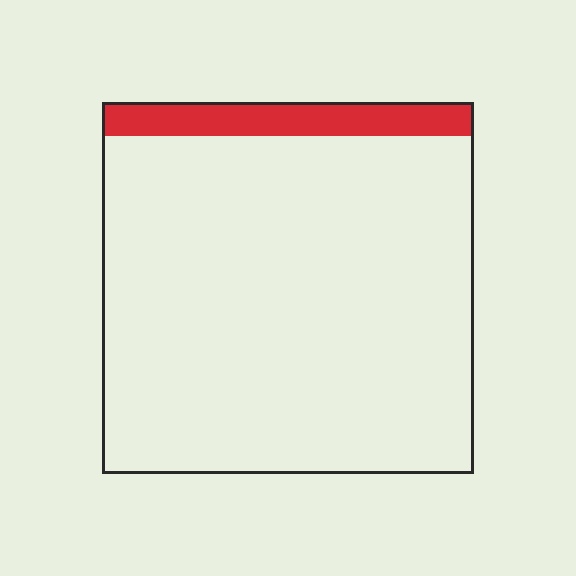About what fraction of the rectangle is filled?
About one tenth (1/10).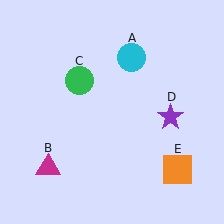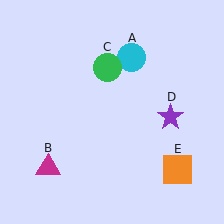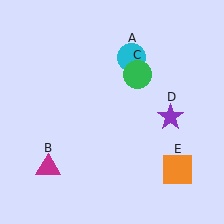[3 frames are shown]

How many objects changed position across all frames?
1 object changed position: green circle (object C).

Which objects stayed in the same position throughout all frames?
Cyan circle (object A) and magenta triangle (object B) and purple star (object D) and orange square (object E) remained stationary.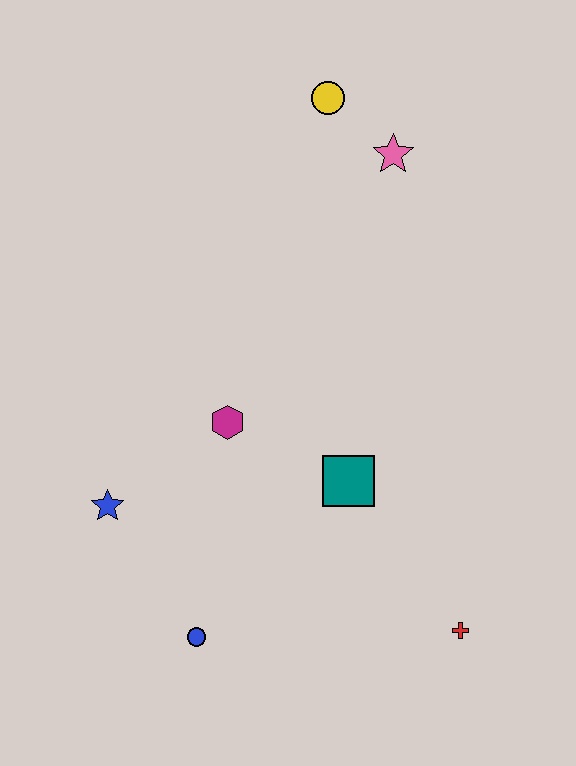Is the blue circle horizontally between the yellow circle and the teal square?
No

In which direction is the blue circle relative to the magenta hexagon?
The blue circle is below the magenta hexagon.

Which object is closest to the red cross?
The teal square is closest to the red cross.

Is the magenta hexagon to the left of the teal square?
Yes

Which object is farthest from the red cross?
The yellow circle is farthest from the red cross.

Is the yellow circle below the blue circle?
No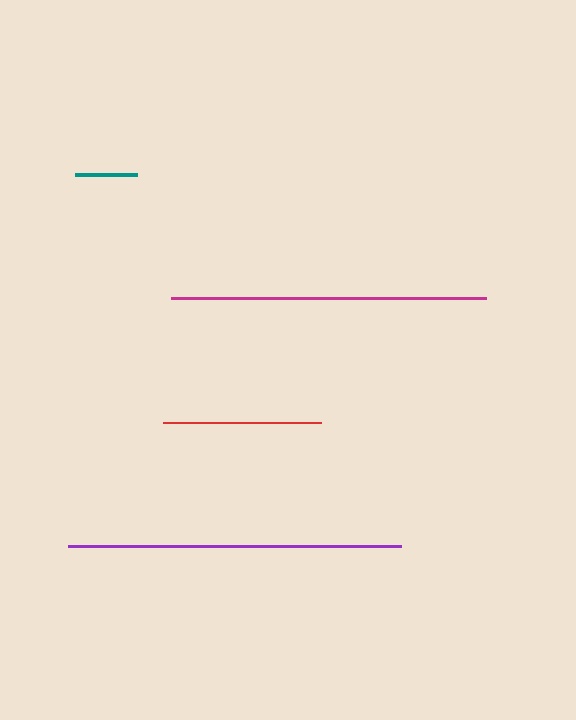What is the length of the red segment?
The red segment is approximately 158 pixels long.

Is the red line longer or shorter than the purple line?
The purple line is longer than the red line.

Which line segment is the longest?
The purple line is the longest at approximately 332 pixels.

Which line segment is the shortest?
The teal line is the shortest at approximately 62 pixels.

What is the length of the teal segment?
The teal segment is approximately 62 pixels long.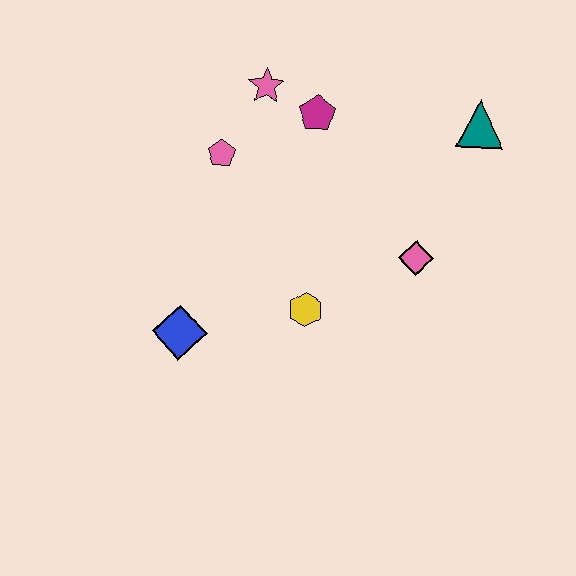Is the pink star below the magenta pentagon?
No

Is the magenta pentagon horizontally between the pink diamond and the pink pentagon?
Yes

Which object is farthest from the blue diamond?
The teal triangle is farthest from the blue diamond.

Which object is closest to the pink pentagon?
The pink star is closest to the pink pentagon.